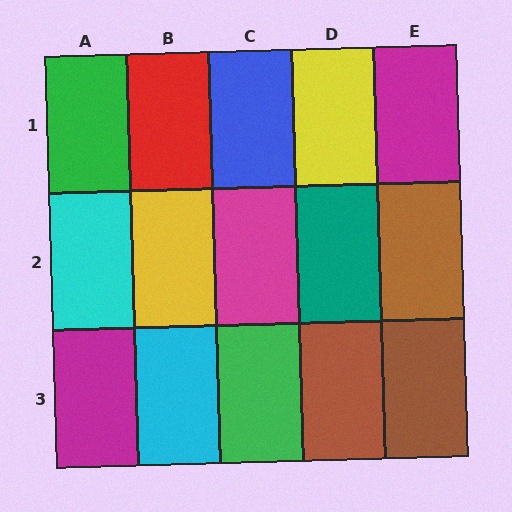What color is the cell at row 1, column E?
Magenta.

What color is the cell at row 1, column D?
Yellow.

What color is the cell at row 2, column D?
Teal.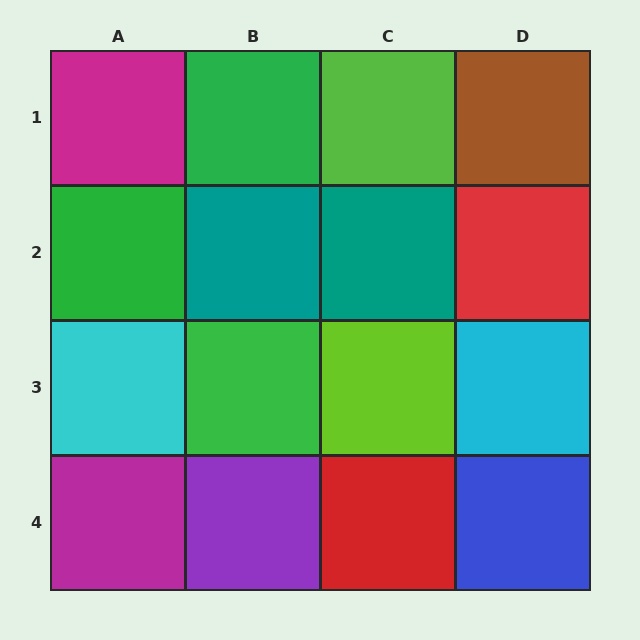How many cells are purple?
1 cell is purple.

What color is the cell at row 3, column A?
Cyan.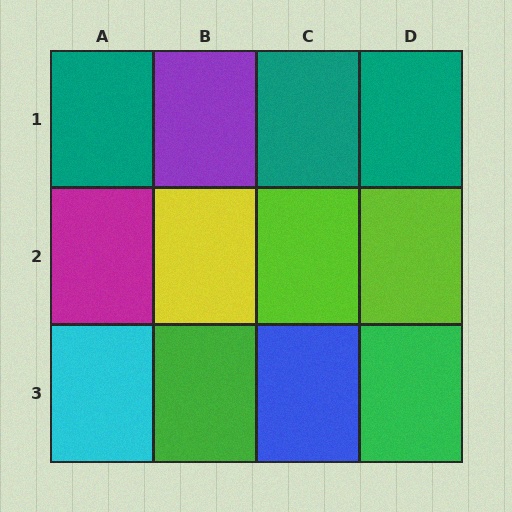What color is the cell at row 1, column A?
Teal.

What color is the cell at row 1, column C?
Teal.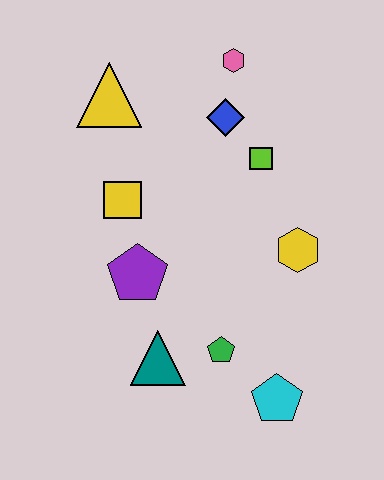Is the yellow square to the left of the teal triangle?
Yes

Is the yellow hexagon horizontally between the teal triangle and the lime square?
No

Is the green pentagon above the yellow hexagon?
No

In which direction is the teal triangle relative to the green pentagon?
The teal triangle is to the left of the green pentagon.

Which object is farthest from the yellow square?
The cyan pentagon is farthest from the yellow square.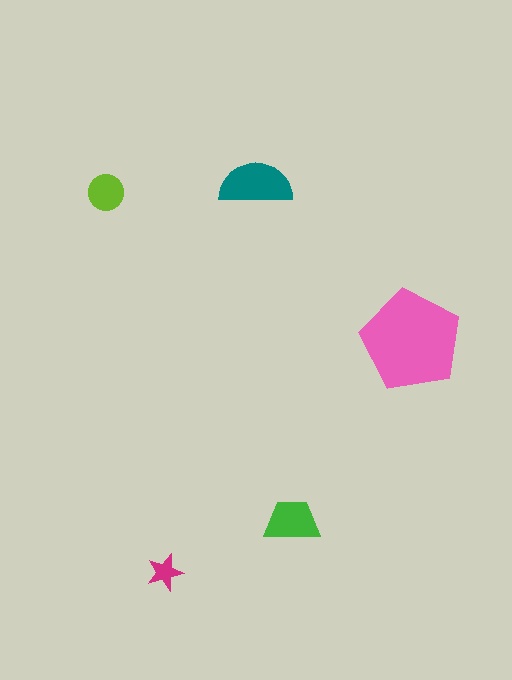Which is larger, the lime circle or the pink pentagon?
The pink pentagon.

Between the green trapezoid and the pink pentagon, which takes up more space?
The pink pentagon.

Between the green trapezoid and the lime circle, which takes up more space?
The green trapezoid.